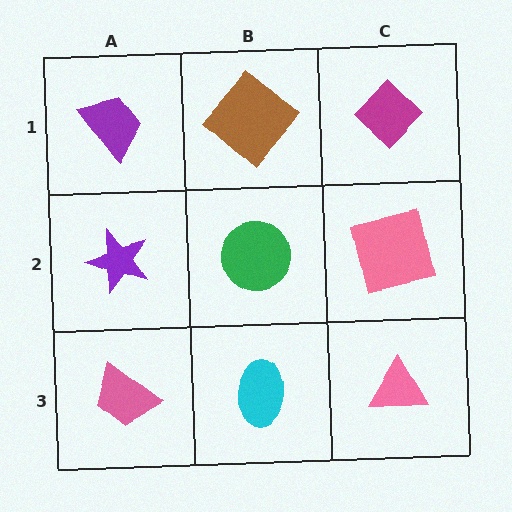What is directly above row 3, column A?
A purple star.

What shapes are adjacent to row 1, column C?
A pink square (row 2, column C), a brown diamond (row 1, column B).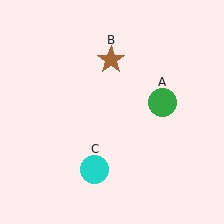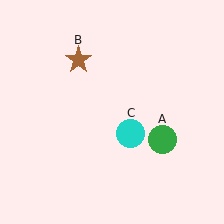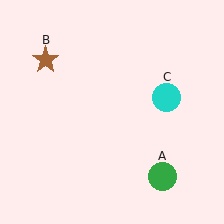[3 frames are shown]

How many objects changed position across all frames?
3 objects changed position: green circle (object A), brown star (object B), cyan circle (object C).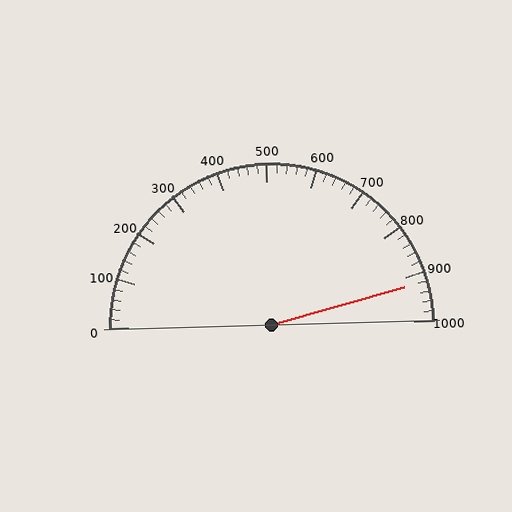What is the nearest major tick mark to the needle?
The nearest major tick mark is 900.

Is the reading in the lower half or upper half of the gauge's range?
The reading is in the upper half of the range (0 to 1000).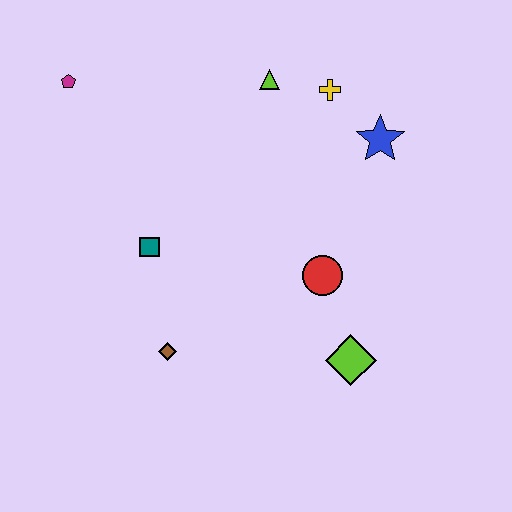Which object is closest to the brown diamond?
The teal square is closest to the brown diamond.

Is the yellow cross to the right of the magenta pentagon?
Yes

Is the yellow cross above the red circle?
Yes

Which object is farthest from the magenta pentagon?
The lime diamond is farthest from the magenta pentagon.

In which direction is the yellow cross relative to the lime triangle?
The yellow cross is to the right of the lime triangle.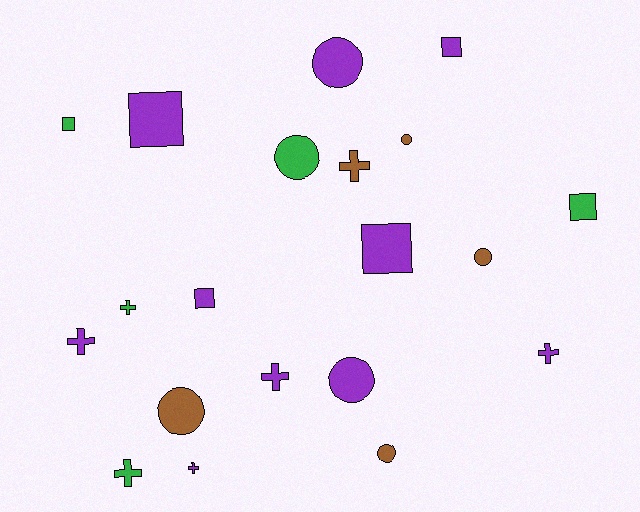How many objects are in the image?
There are 20 objects.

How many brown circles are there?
There are 4 brown circles.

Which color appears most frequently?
Purple, with 10 objects.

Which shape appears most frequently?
Cross, with 7 objects.